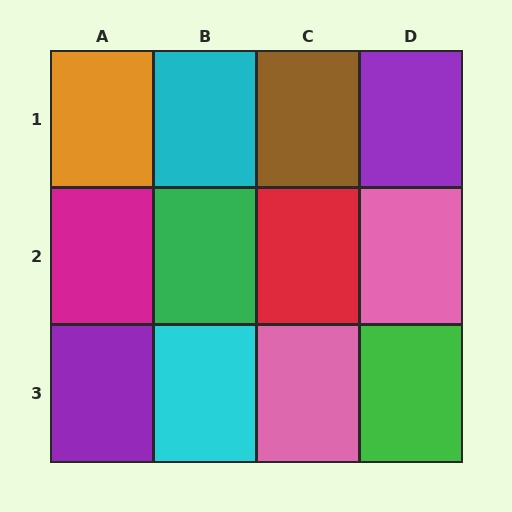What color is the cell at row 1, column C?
Brown.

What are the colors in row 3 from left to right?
Purple, cyan, pink, green.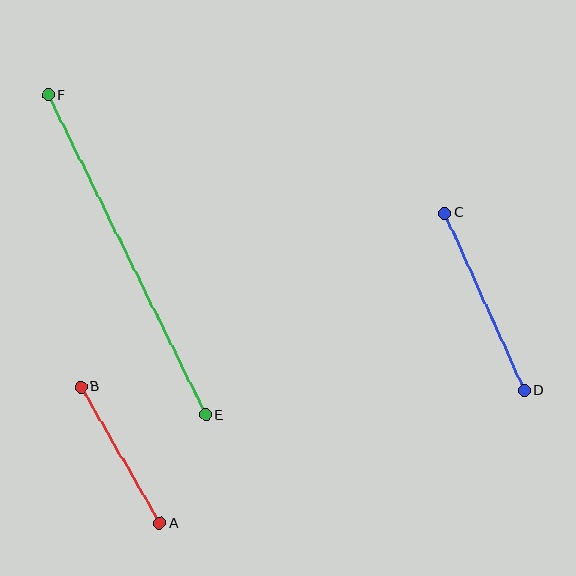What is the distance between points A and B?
The distance is approximately 158 pixels.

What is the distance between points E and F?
The distance is approximately 356 pixels.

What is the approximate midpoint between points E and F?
The midpoint is at approximately (127, 255) pixels.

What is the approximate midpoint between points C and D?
The midpoint is at approximately (484, 302) pixels.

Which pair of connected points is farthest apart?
Points E and F are farthest apart.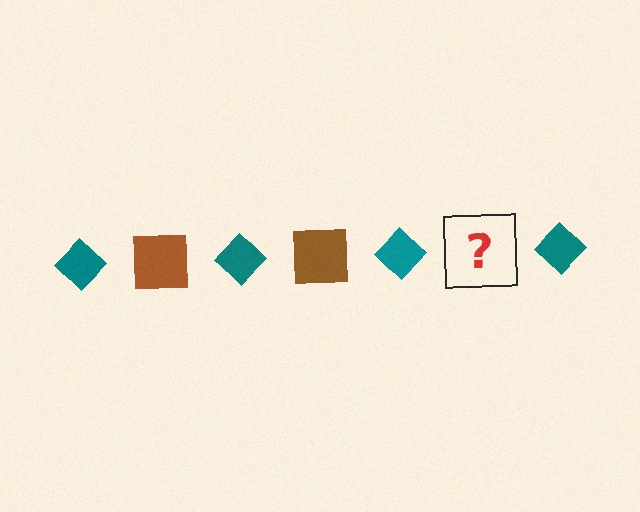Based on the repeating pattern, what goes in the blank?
The blank should be a brown square.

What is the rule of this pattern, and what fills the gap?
The rule is that the pattern alternates between teal diamond and brown square. The gap should be filled with a brown square.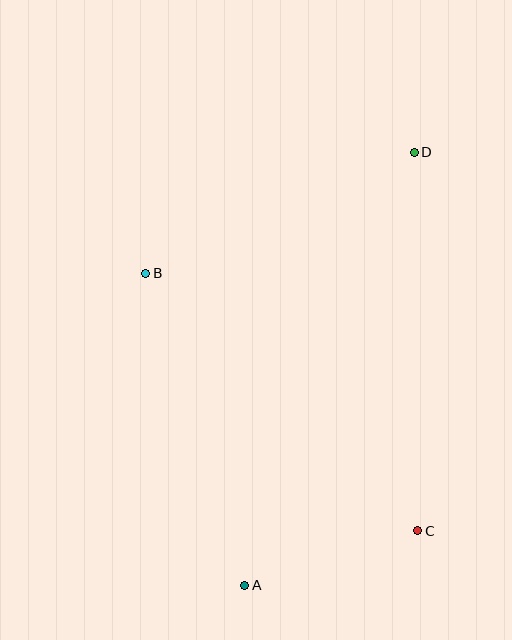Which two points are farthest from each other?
Points A and D are farthest from each other.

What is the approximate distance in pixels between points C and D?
The distance between C and D is approximately 378 pixels.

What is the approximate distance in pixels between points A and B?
The distance between A and B is approximately 327 pixels.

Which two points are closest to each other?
Points A and C are closest to each other.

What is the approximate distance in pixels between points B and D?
The distance between B and D is approximately 295 pixels.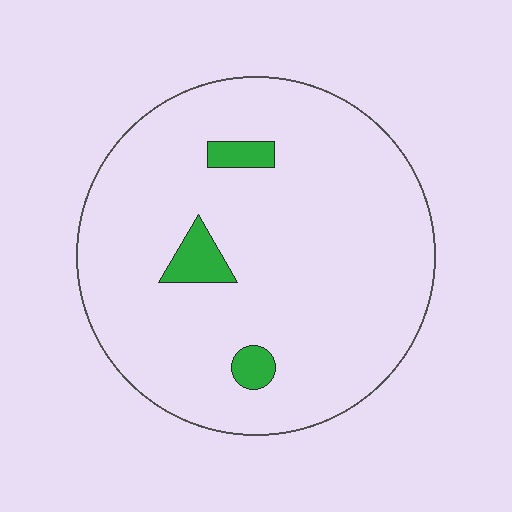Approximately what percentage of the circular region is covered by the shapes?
Approximately 5%.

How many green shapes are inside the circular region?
3.